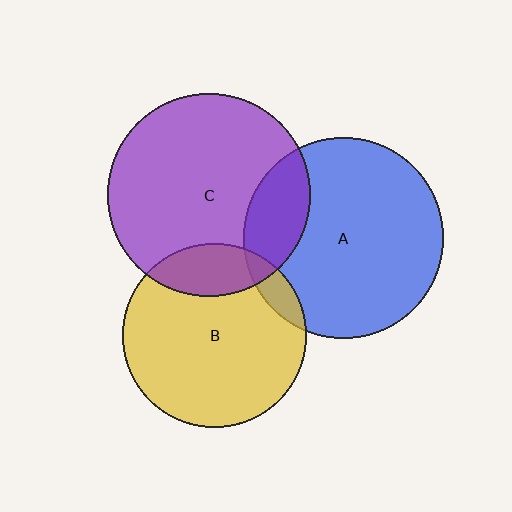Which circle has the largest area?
Circle C (purple).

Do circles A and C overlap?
Yes.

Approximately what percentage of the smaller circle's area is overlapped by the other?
Approximately 20%.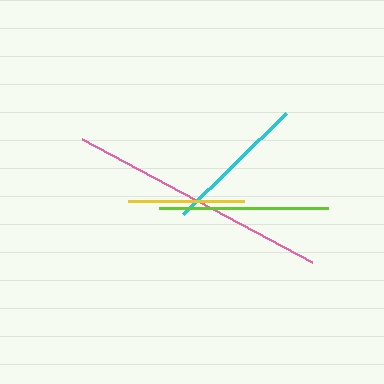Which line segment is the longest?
The pink line is the longest at approximately 260 pixels.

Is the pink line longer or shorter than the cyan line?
The pink line is longer than the cyan line.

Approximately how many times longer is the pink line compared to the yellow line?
The pink line is approximately 2.2 times the length of the yellow line.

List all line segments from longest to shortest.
From longest to shortest: pink, lime, cyan, yellow.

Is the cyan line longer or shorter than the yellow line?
The cyan line is longer than the yellow line.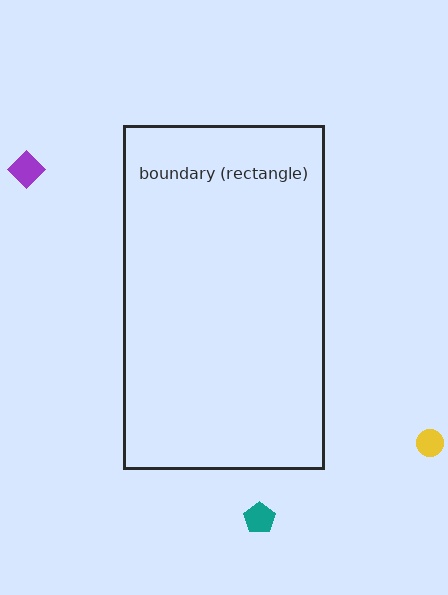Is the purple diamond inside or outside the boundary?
Outside.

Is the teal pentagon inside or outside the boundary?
Outside.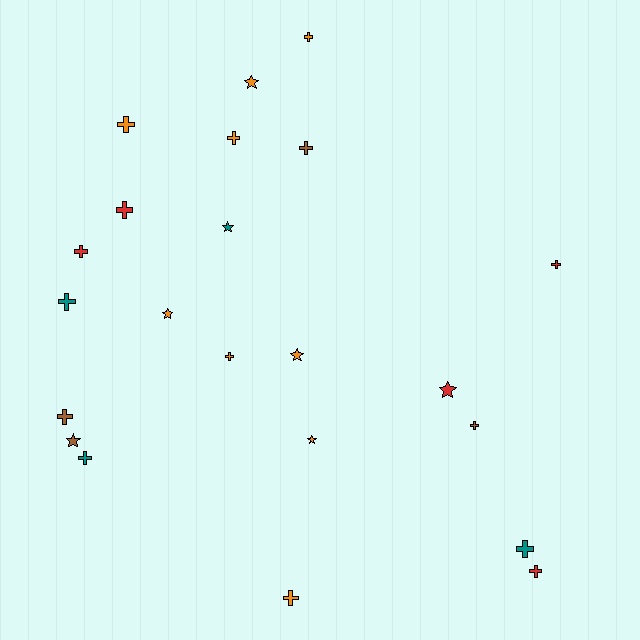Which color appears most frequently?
Orange, with 9 objects.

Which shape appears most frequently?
Cross, with 15 objects.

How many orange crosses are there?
There are 5 orange crosses.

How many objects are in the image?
There are 22 objects.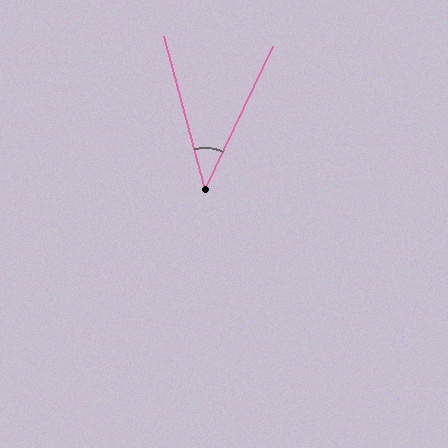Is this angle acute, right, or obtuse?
It is acute.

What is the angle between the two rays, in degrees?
Approximately 40 degrees.